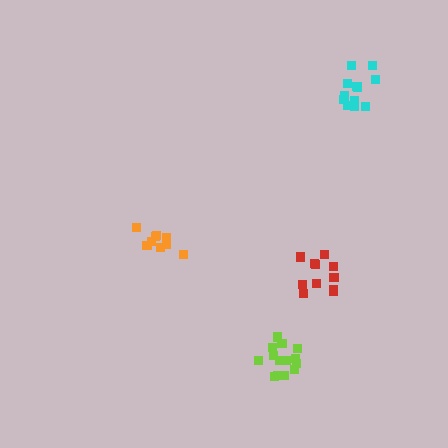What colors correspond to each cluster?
The clusters are colored: lime, orange, red, cyan.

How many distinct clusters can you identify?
There are 4 distinct clusters.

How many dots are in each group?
Group 1: 14 dots, Group 2: 9 dots, Group 3: 12 dots, Group 4: 12 dots (47 total).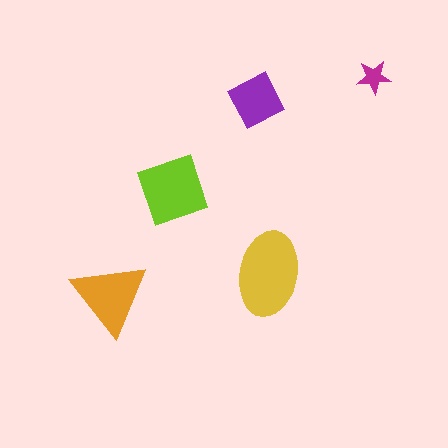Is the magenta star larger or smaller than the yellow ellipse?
Smaller.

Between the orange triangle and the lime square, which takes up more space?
The lime square.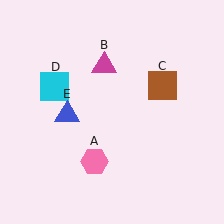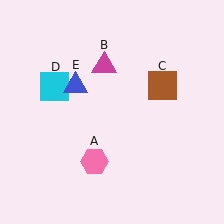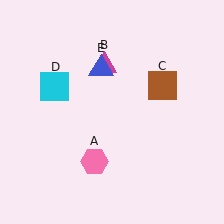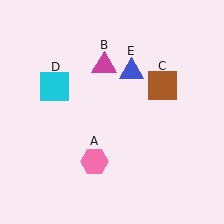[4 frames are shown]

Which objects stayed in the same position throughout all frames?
Pink hexagon (object A) and magenta triangle (object B) and brown square (object C) and cyan square (object D) remained stationary.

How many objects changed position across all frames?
1 object changed position: blue triangle (object E).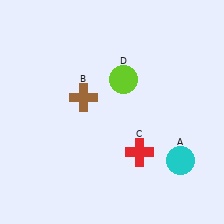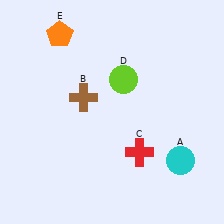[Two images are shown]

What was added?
An orange pentagon (E) was added in Image 2.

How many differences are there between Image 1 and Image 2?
There is 1 difference between the two images.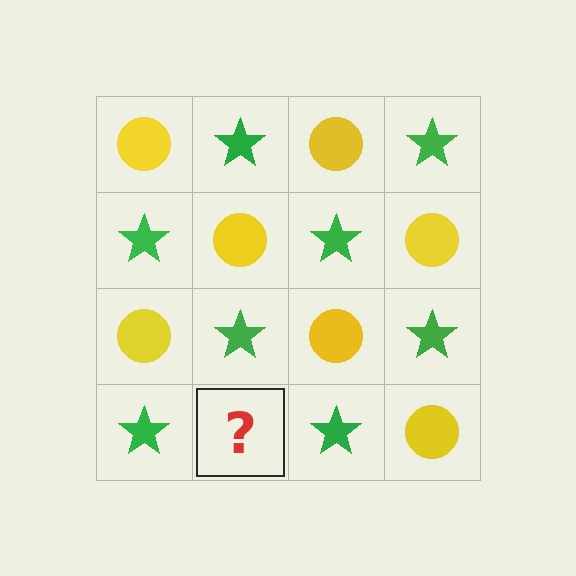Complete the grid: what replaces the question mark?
The question mark should be replaced with a yellow circle.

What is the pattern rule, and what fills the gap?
The rule is that it alternates yellow circle and green star in a checkerboard pattern. The gap should be filled with a yellow circle.